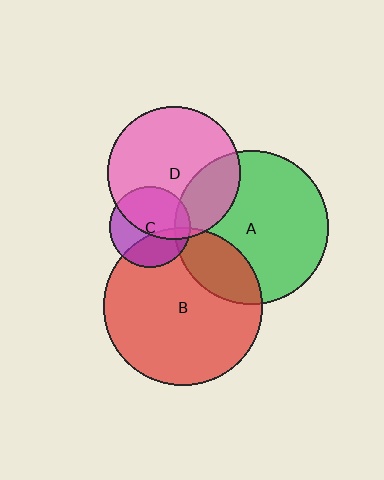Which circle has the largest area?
Circle B (red).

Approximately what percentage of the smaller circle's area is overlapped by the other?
Approximately 10%.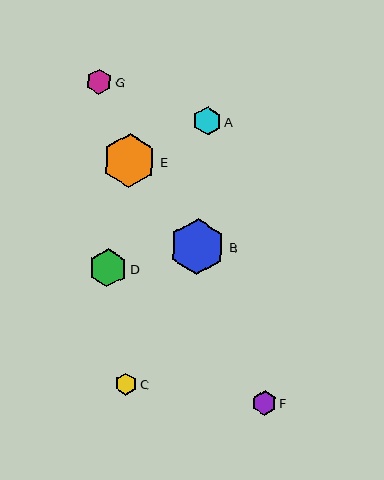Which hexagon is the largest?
Hexagon B is the largest with a size of approximately 56 pixels.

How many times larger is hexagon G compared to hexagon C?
Hexagon G is approximately 1.2 times the size of hexagon C.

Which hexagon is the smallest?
Hexagon C is the smallest with a size of approximately 22 pixels.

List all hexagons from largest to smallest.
From largest to smallest: B, E, D, A, G, F, C.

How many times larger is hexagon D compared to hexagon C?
Hexagon D is approximately 1.7 times the size of hexagon C.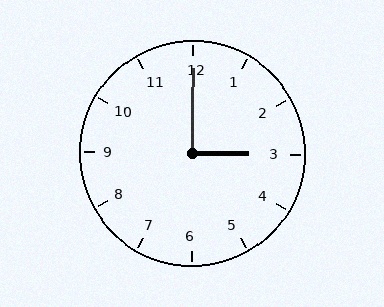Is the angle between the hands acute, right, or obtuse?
It is right.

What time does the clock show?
3:00.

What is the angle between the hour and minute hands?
Approximately 90 degrees.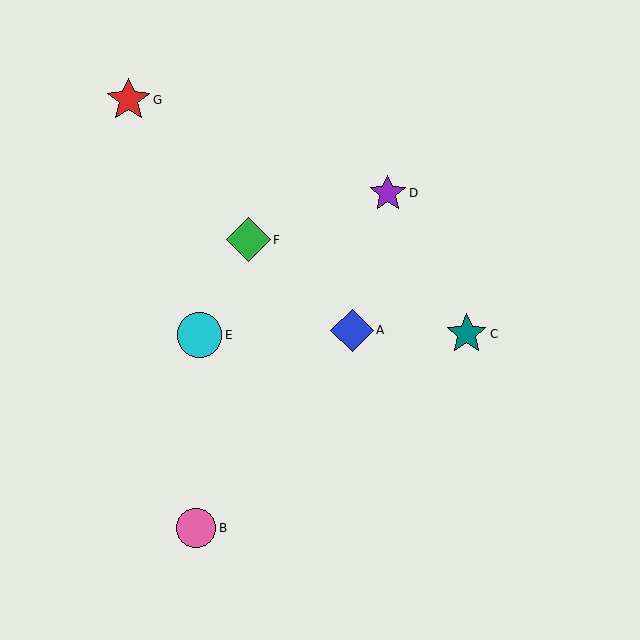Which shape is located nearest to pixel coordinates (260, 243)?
The green diamond (labeled F) at (248, 240) is nearest to that location.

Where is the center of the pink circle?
The center of the pink circle is at (196, 528).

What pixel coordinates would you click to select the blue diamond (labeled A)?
Click at (352, 330) to select the blue diamond A.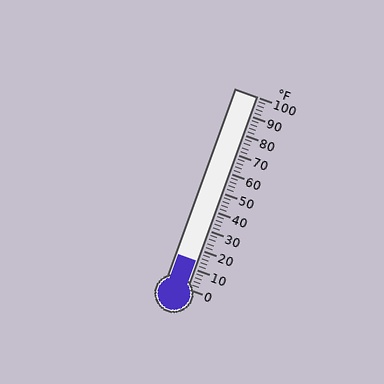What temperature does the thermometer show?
The thermometer shows approximately 14°F.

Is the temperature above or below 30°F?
The temperature is below 30°F.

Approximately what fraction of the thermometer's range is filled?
The thermometer is filled to approximately 15% of its range.